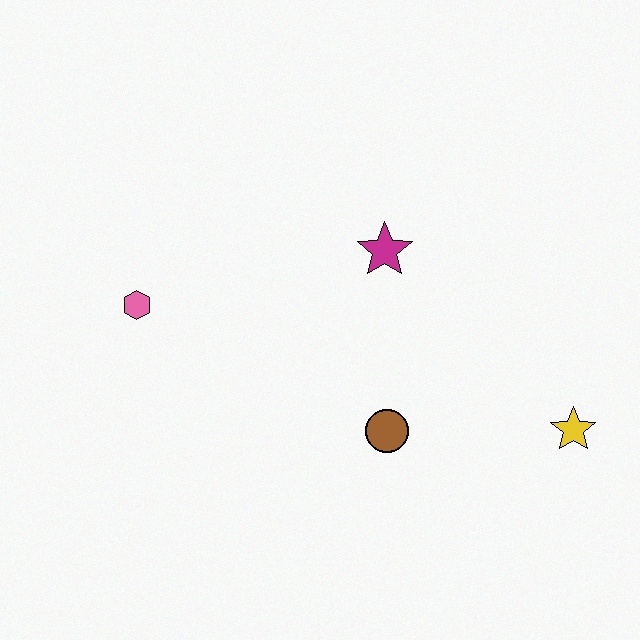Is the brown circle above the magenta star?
No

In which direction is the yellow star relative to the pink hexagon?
The yellow star is to the right of the pink hexagon.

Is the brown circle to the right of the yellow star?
No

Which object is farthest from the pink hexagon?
The yellow star is farthest from the pink hexagon.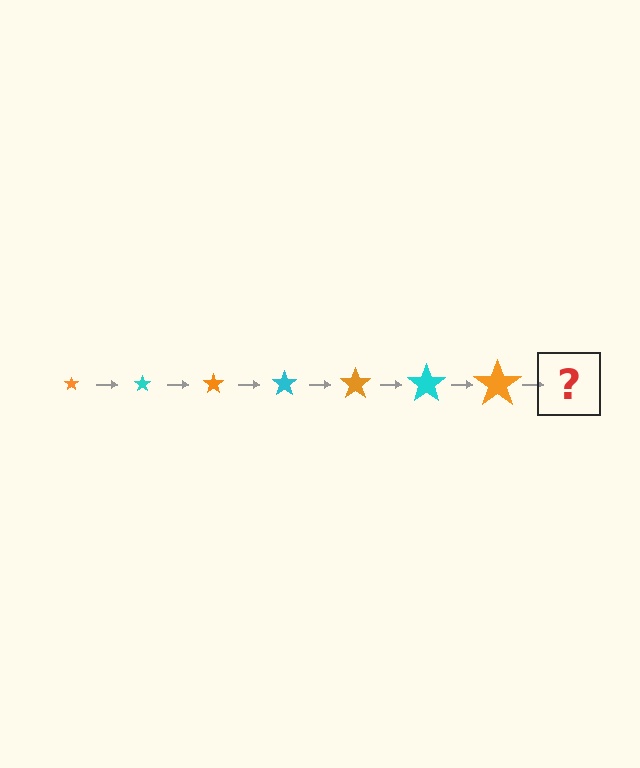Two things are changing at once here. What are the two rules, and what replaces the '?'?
The two rules are that the star grows larger each step and the color cycles through orange and cyan. The '?' should be a cyan star, larger than the previous one.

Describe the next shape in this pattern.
It should be a cyan star, larger than the previous one.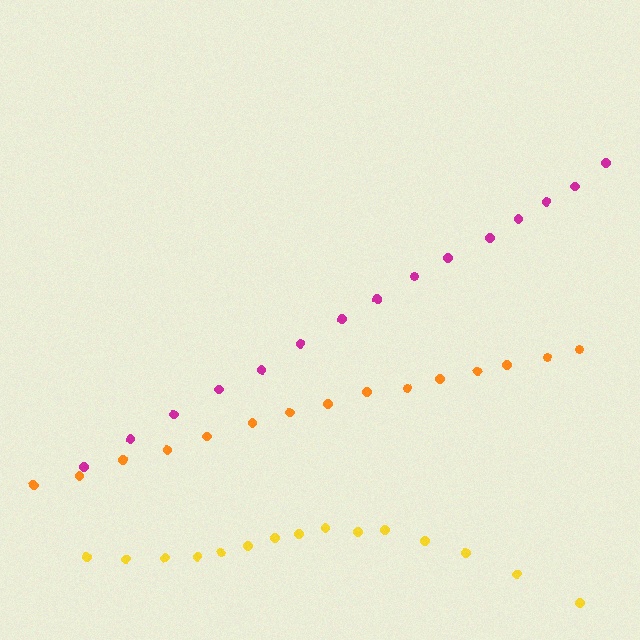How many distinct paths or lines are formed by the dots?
There are 3 distinct paths.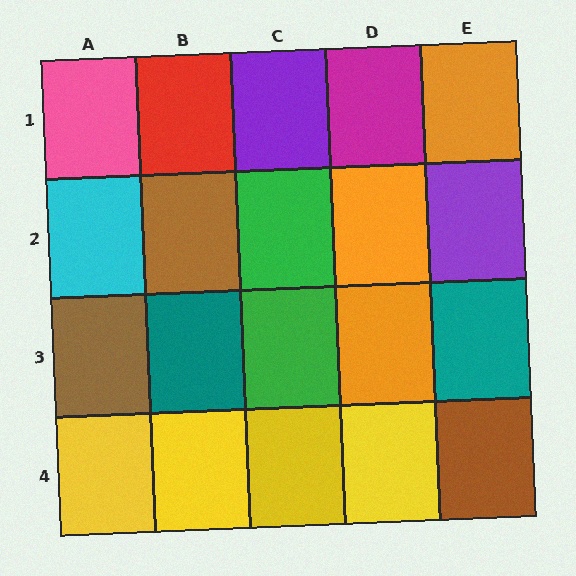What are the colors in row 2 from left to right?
Cyan, brown, green, orange, purple.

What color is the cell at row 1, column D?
Magenta.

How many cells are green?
2 cells are green.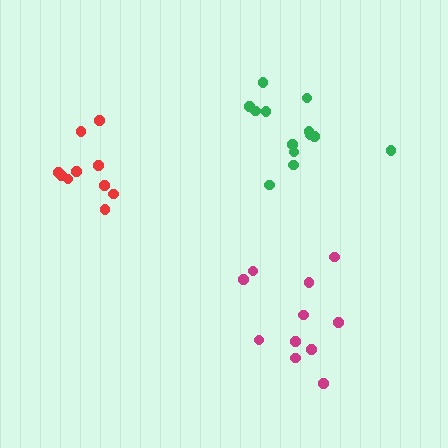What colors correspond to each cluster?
The clusters are colored: green, red, magenta.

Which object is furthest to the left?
The red cluster is leftmost.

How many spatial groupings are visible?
There are 3 spatial groupings.